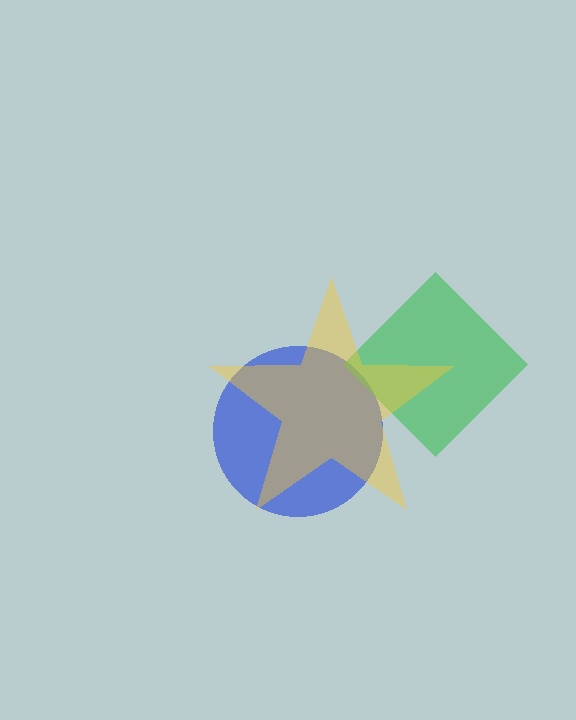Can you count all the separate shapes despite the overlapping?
Yes, there are 3 separate shapes.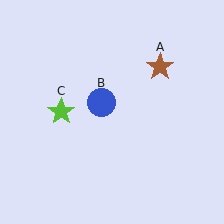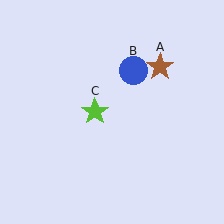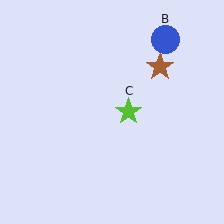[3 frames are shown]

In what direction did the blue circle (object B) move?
The blue circle (object B) moved up and to the right.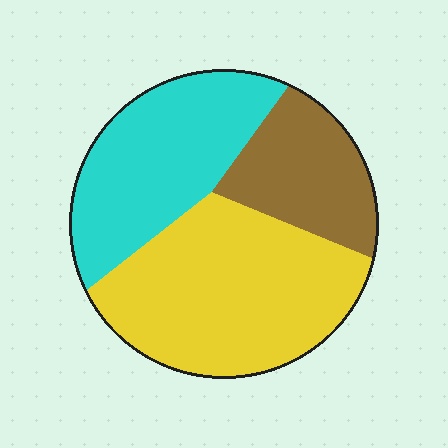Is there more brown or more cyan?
Cyan.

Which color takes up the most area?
Yellow, at roughly 45%.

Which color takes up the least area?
Brown, at roughly 20%.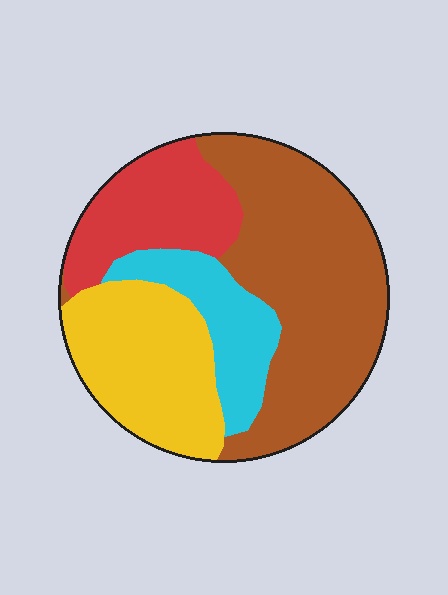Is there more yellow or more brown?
Brown.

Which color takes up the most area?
Brown, at roughly 45%.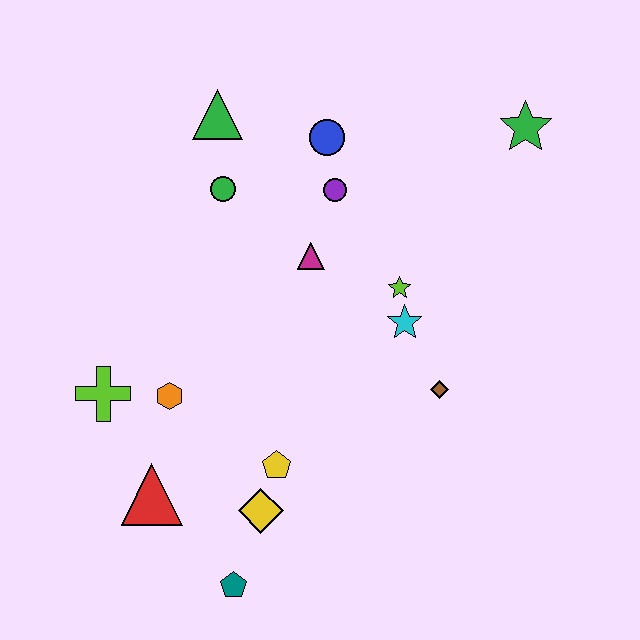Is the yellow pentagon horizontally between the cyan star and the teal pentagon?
Yes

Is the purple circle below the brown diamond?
No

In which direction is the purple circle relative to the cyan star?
The purple circle is above the cyan star.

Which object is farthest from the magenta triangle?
The teal pentagon is farthest from the magenta triangle.